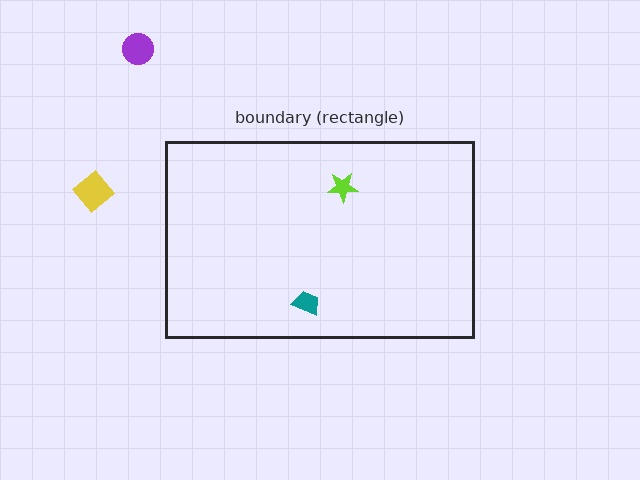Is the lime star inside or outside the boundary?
Inside.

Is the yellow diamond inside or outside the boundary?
Outside.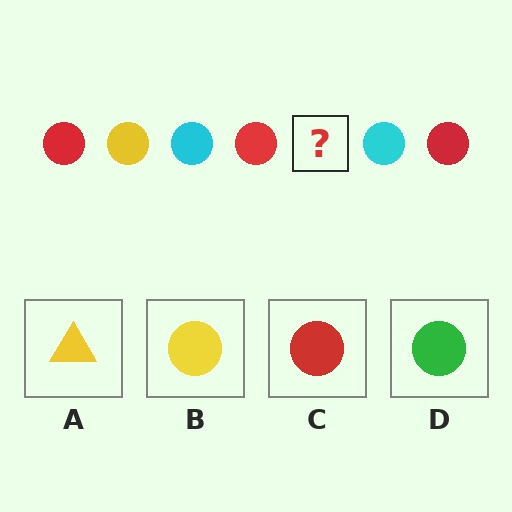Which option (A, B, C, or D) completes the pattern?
B.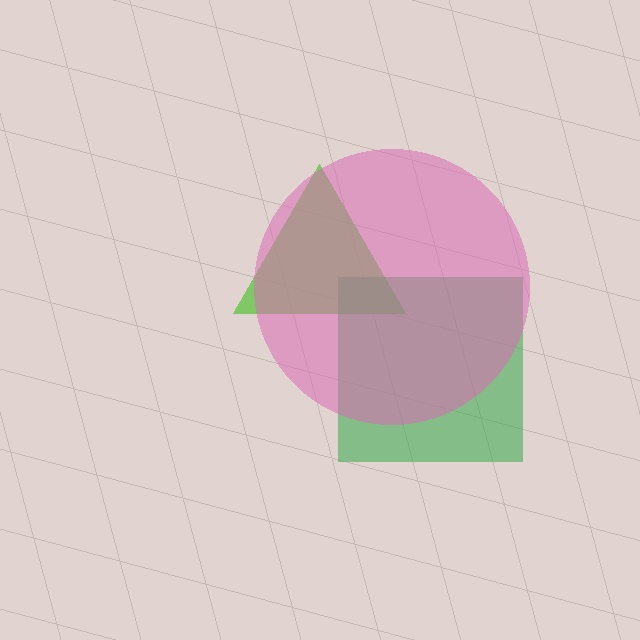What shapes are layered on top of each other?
The layered shapes are: a lime triangle, a green square, a pink circle.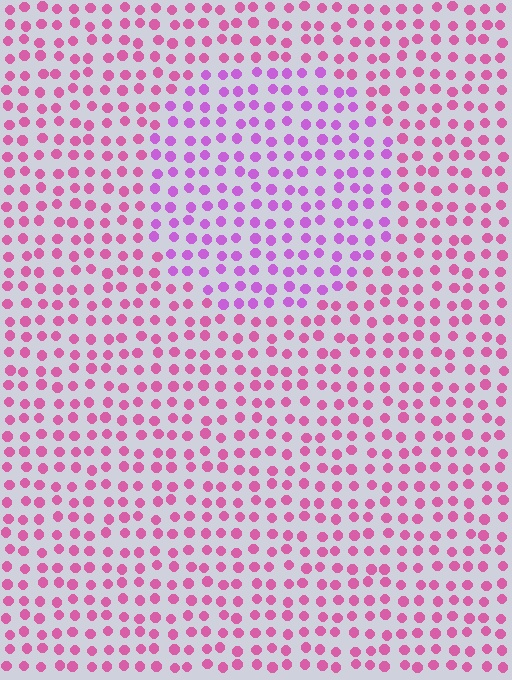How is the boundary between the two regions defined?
The boundary is defined purely by a slight shift in hue (about 33 degrees). Spacing, size, and orientation are identical on both sides.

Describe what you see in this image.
The image is filled with small pink elements in a uniform arrangement. A circle-shaped region is visible where the elements are tinted to a slightly different hue, forming a subtle color boundary.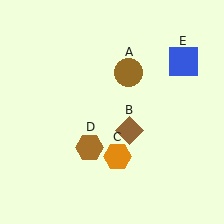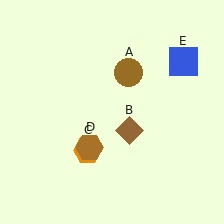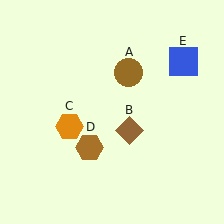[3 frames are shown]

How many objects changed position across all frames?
1 object changed position: orange hexagon (object C).